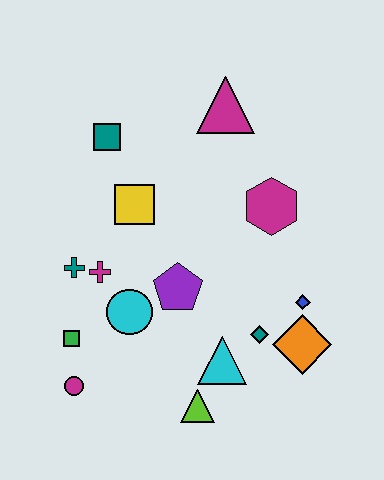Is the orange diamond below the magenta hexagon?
Yes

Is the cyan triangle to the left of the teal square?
No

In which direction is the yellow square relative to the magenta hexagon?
The yellow square is to the left of the magenta hexagon.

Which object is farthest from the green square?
The magenta triangle is farthest from the green square.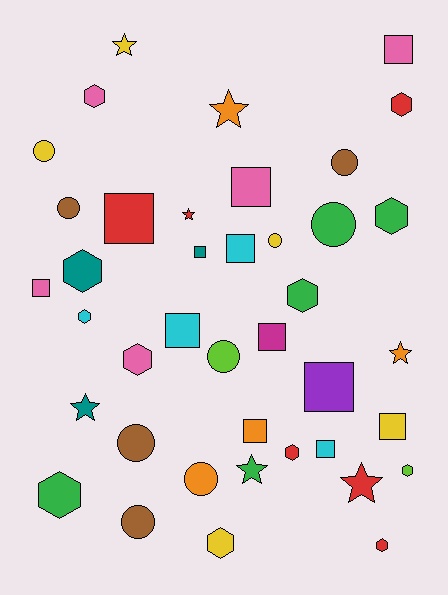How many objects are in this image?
There are 40 objects.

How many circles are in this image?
There are 9 circles.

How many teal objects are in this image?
There are 3 teal objects.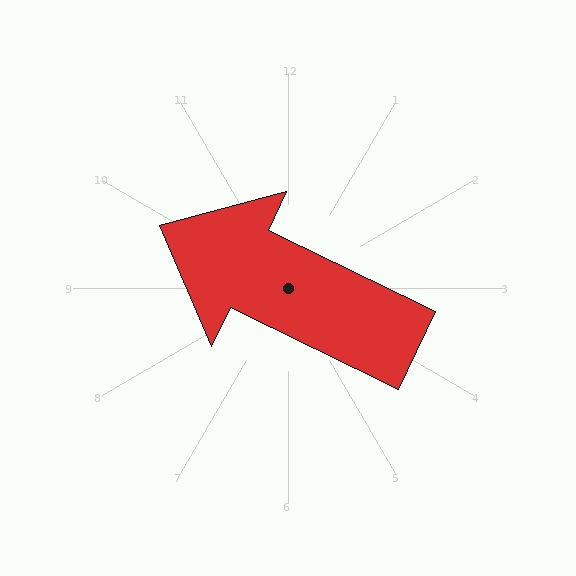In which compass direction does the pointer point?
Northwest.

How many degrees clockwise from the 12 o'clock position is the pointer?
Approximately 296 degrees.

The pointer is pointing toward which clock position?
Roughly 10 o'clock.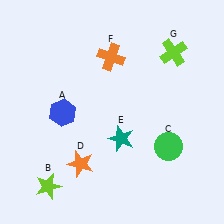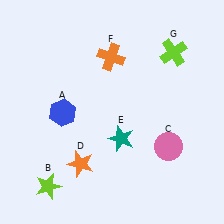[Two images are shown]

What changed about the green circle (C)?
In Image 1, C is green. In Image 2, it changed to pink.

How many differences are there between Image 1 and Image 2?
There is 1 difference between the two images.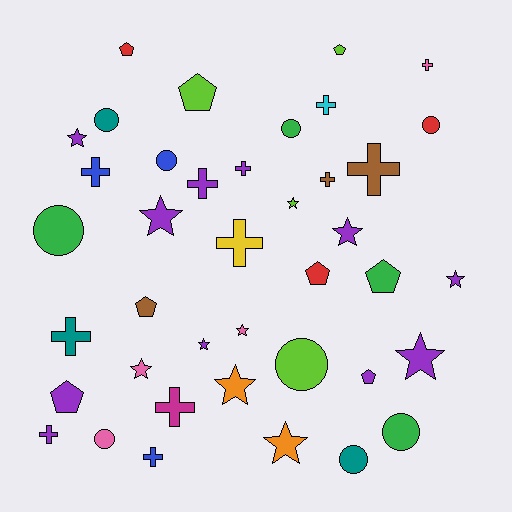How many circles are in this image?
There are 9 circles.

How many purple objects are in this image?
There are 11 purple objects.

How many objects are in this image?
There are 40 objects.